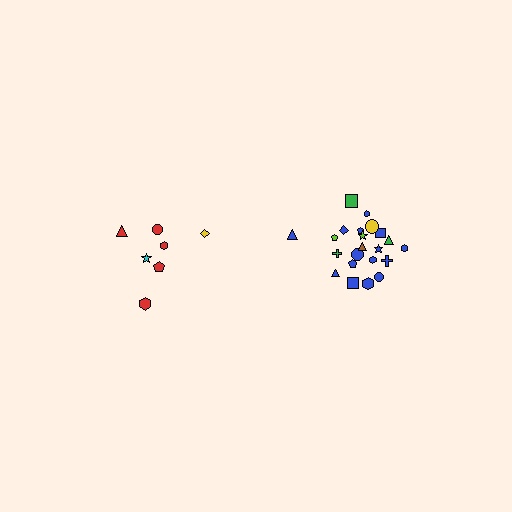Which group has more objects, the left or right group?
The right group.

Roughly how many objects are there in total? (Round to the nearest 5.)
Roughly 30 objects in total.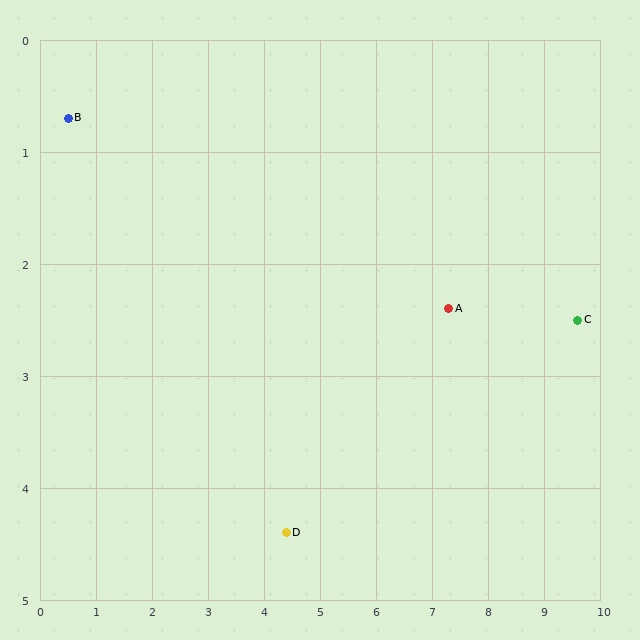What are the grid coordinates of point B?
Point B is at approximately (0.5, 0.7).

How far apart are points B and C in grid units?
Points B and C are about 9.3 grid units apart.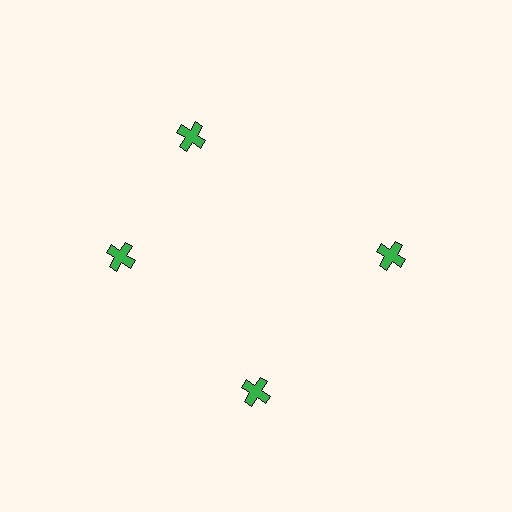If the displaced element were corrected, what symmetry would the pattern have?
It would have 4-fold rotational symmetry — the pattern would map onto itself every 90 degrees.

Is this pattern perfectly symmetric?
No. The 4 green crosses are arranged in a ring, but one element near the 12 o'clock position is rotated out of alignment along the ring, breaking the 4-fold rotational symmetry.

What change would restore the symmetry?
The symmetry would be restored by rotating it back into even spacing with its neighbors so that all 4 crosses sit at equal angles and equal distance from the center.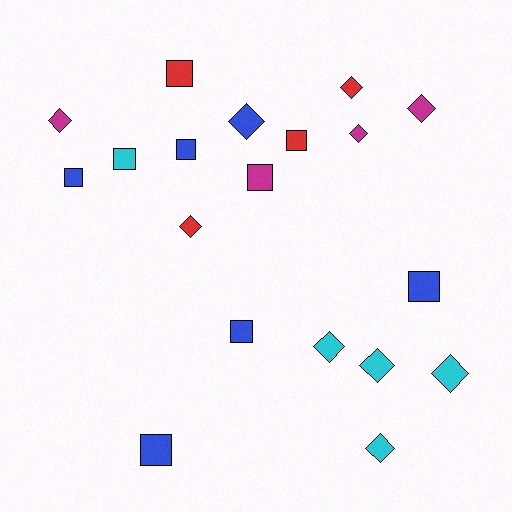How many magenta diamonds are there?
There are 3 magenta diamonds.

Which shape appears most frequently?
Diamond, with 10 objects.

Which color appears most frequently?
Blue, with 6 objects.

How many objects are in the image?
There are 19 objects.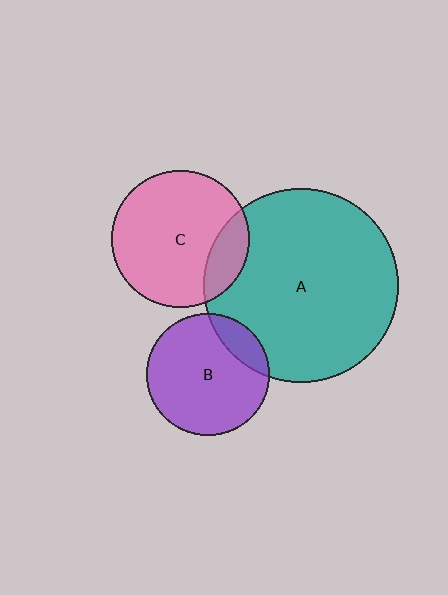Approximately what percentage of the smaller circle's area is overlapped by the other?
Approximately 15%.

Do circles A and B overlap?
Yes.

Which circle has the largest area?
Circle A (teal).